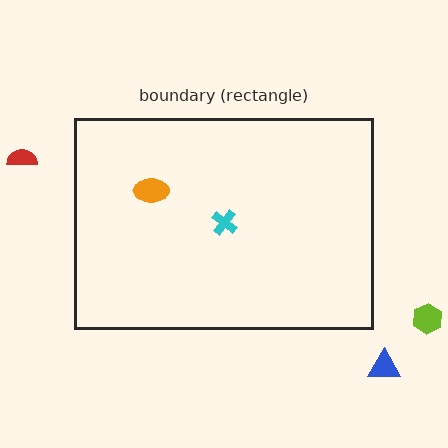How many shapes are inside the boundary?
2 inside, 3 outside.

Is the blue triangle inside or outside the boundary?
Outside.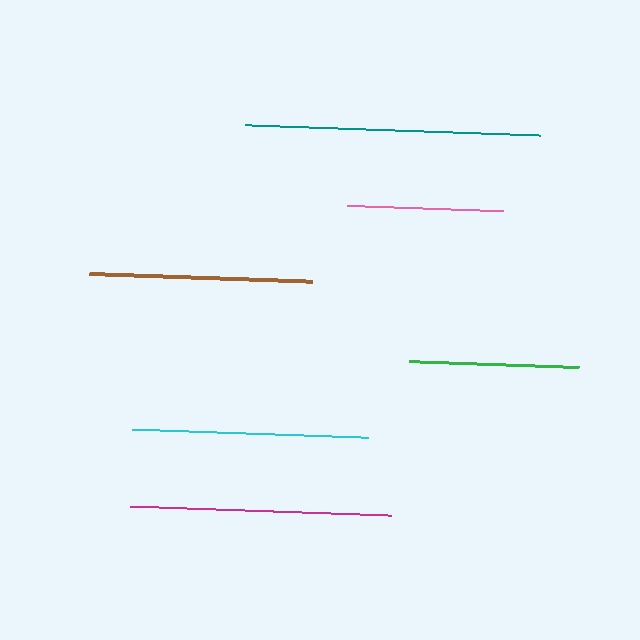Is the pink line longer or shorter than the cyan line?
The cyan line is longer than the pink line.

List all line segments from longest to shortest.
From longest to shortest: teal, magenta, cyan, brown, green, pink.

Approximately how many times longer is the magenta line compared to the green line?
The magenta line is approximately 1.5 times the length of the green line.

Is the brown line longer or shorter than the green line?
The brown line is longer than the green line.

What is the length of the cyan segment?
The cyan segment is approximately 236 pixels long.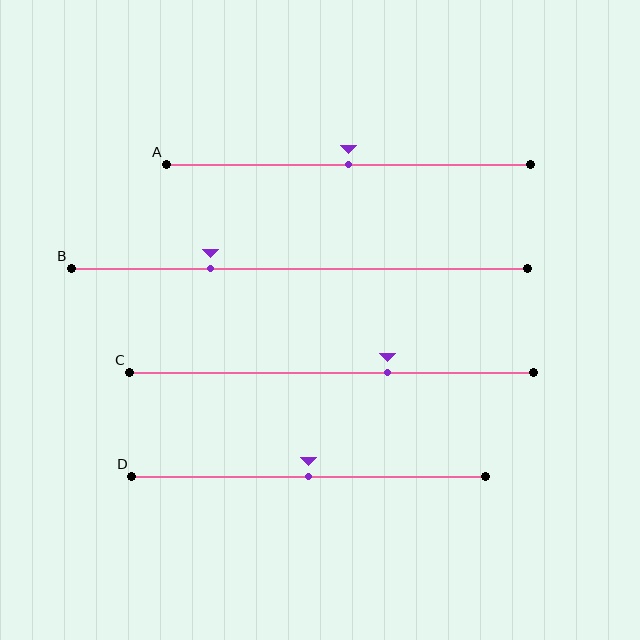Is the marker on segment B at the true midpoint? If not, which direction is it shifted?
No, the marker on segment B is shifted to the left by about 20% of the segment length.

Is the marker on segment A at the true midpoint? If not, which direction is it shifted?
Yes, the marker on segment A is at the true midpoint.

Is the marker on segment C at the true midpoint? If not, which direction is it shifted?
No, the marker on segment C is shifted to the right by about 14% of the segment length.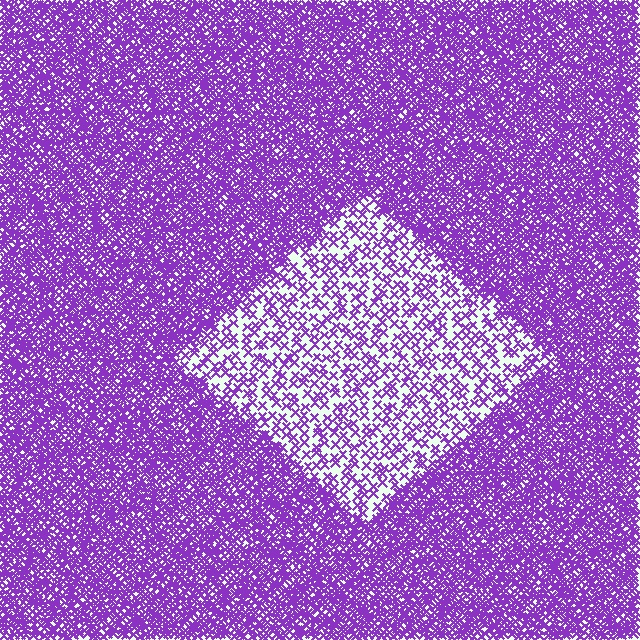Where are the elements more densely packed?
The elements are more densely packed outside the diamond boundary.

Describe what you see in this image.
The image contains small purple elements arranged at two different densities. A diamond-shaped region is visible where the elements are less densely packed than the surrounding area.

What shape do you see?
I see a diamond.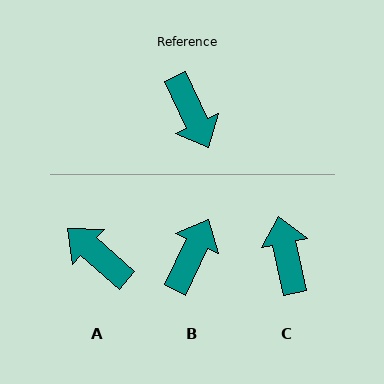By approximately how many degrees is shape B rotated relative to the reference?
Approximately 129 degrees counter-clockwise.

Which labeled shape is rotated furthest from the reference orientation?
C, about 167 degrees away.